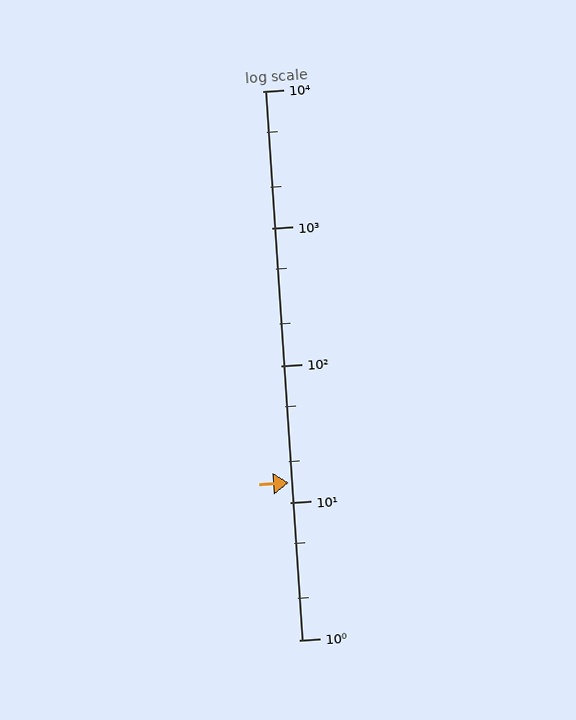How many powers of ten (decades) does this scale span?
The scale spans 4 decades, from 1 to 10000.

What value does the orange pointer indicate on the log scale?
The pointer indicates approximately 14.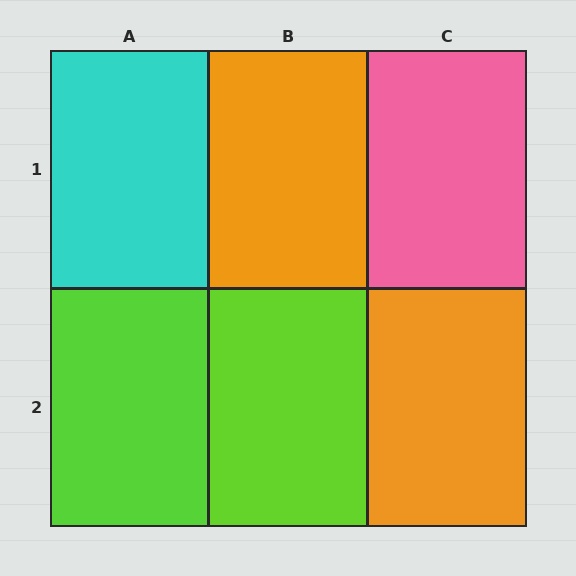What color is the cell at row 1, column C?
Pink.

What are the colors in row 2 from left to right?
Lime, lime, orange.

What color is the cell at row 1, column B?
Orange.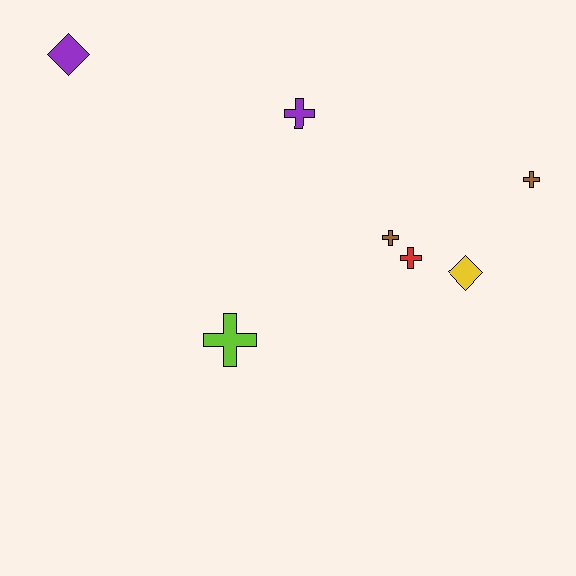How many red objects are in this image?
There is 1 red object.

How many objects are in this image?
There are 7 objects.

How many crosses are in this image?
There are 5 crosses.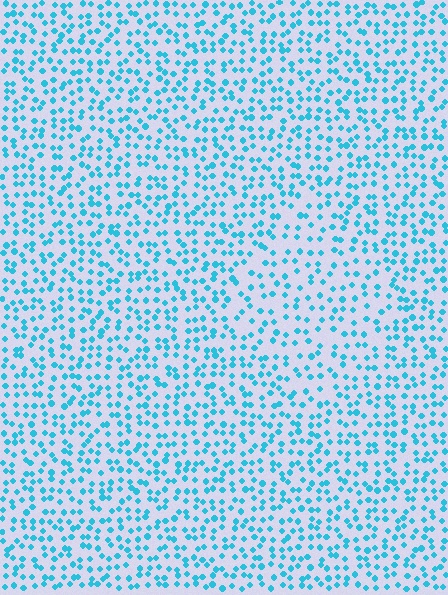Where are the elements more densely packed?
The elements are more densely packed outside the diamond boundary.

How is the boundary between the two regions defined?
The boundary is defined by a change in element density (approximately 1.5x ratio). All elements are the same color, size, and shape.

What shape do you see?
I see a diamond.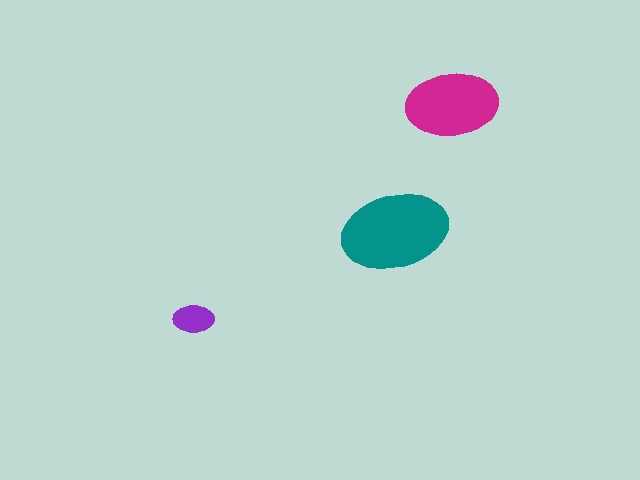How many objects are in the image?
There are 3 objects in the image.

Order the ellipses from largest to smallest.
the teal one, the magenta one, the purple one.